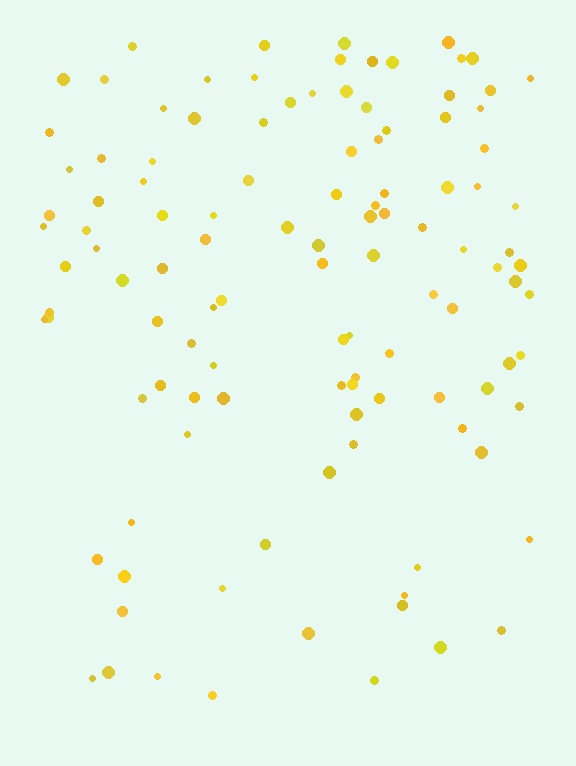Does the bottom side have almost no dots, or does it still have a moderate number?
Still a moderate number, just noticeably fewer than the top.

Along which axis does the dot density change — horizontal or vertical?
Vertical.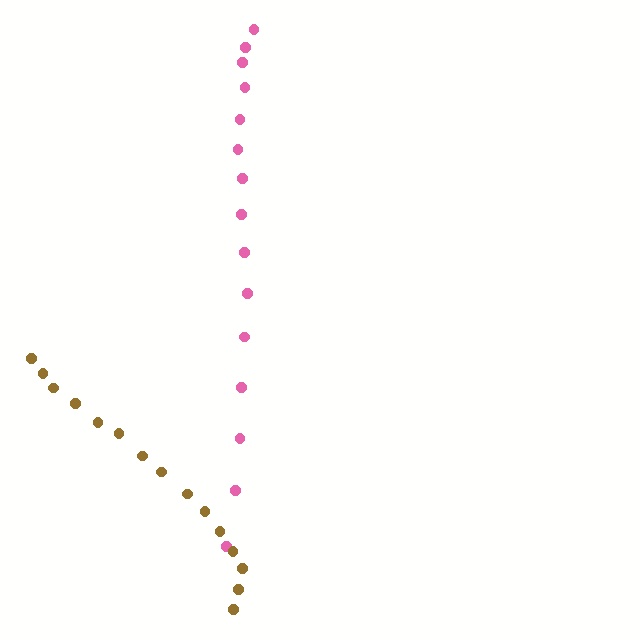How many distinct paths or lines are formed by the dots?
There are 2 distinct paths.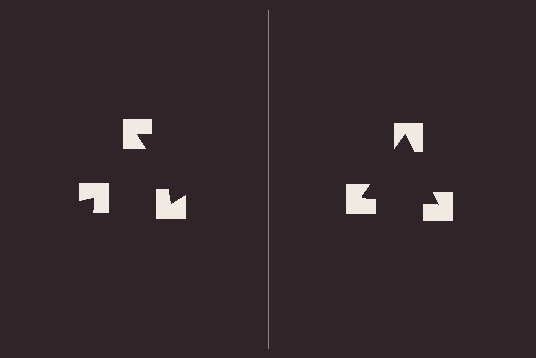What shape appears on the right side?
An illusory triangle.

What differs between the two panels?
The notched squares are positioned identically on both sides; only the wedge orientations differ. On the right they align to a triangle; on the left they are misaligned.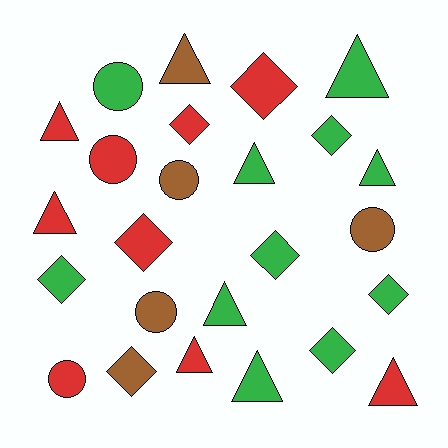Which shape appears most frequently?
Triangle, with 10 objects.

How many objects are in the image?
There are 25 objects.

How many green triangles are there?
There are 5 green triangles.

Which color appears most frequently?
Green, with 11 objects.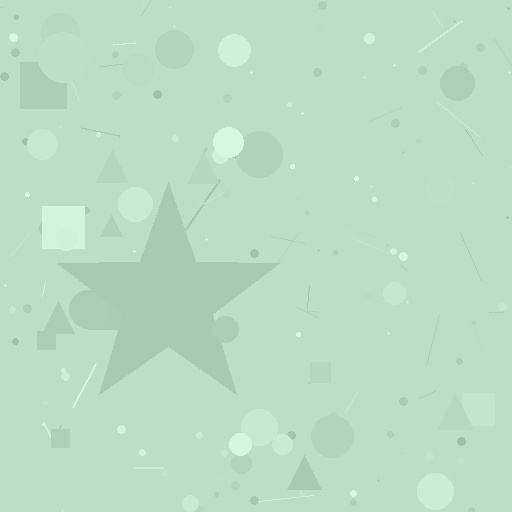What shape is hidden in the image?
A star is hidden in the image.